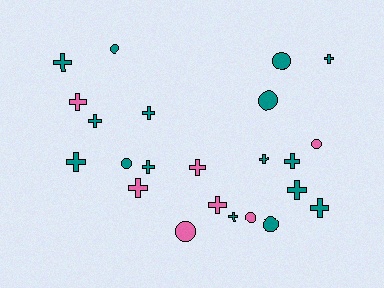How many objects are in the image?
There are 23 objects.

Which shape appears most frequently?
Cross, with 15 objects.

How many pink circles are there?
There are 3 pink circles.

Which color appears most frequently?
Teal, with 16 objects.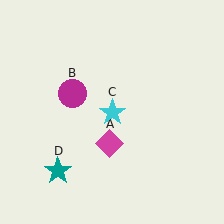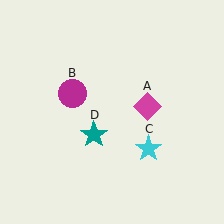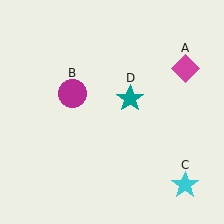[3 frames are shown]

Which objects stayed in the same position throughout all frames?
Magenta circle (object B) remained stationary.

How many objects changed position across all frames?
3 objects changed position: magenta diamond (object A), cyan star (object C), teal star (object D).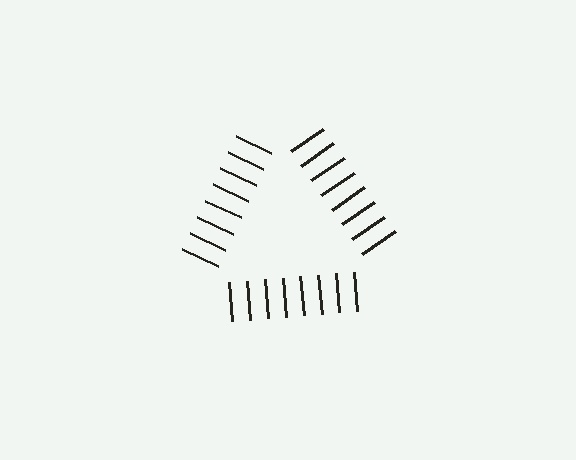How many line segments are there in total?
24 — 8 along each of the 3 edges.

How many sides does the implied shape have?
3 sides — the line-ends trace a triangle.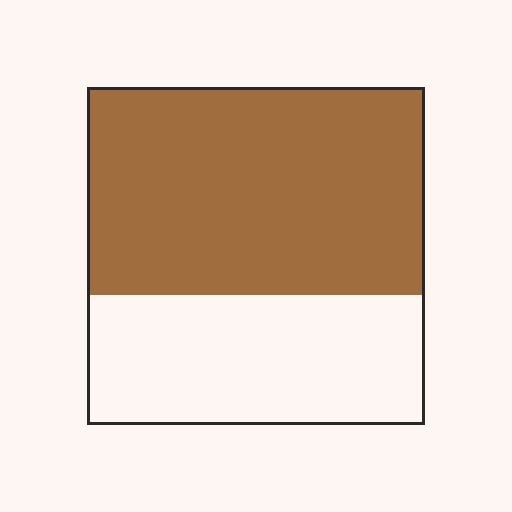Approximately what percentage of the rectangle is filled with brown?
Approximately 60%.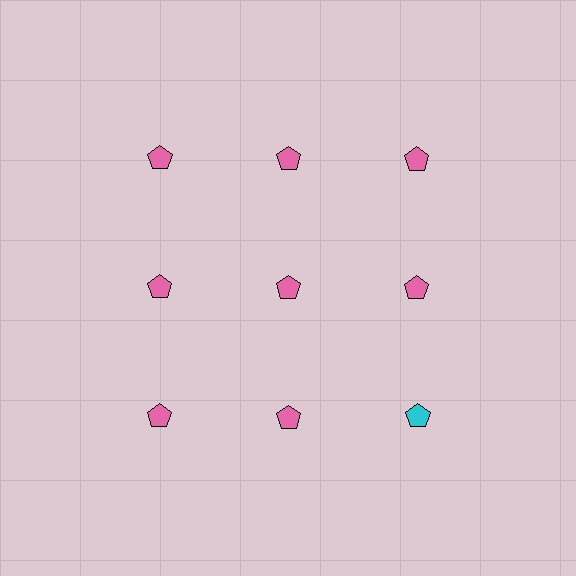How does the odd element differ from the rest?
It has a different color: cyan instead of pink.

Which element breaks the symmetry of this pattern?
The cyan pentagon in the third row, center column breaks the symmetry. All other shapes are pink pentagons.